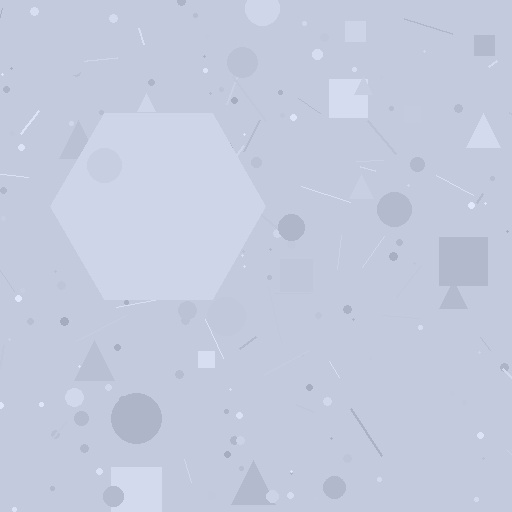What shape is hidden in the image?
A hexagon is hidden in the image.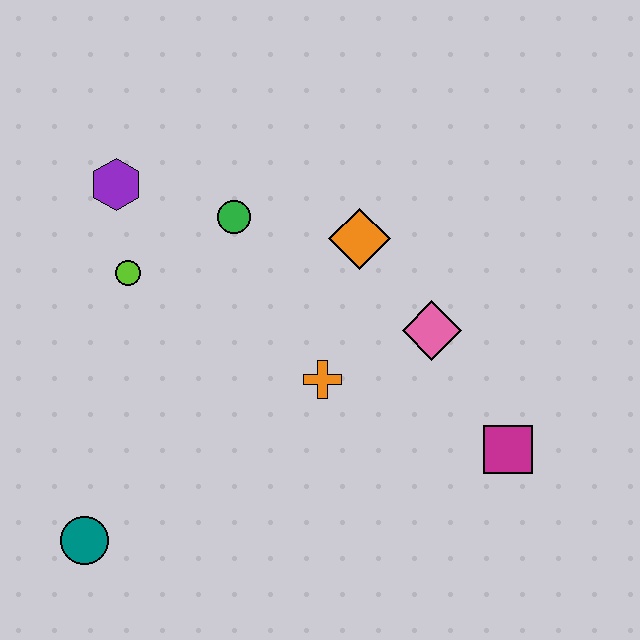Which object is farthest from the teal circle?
The magenta square is farthest from the teal circle.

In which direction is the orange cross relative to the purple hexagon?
The orange cross is to the right of the purple hexagon.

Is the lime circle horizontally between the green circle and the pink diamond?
No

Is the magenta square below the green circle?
Yes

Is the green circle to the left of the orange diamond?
Yes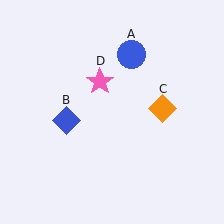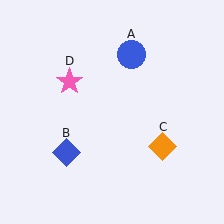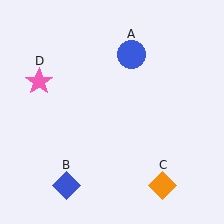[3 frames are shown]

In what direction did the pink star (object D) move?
The pink star (object D) moved left.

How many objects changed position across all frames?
3 objects changed position: blue diamond (object B), orange diamond (object C), pink star (object D).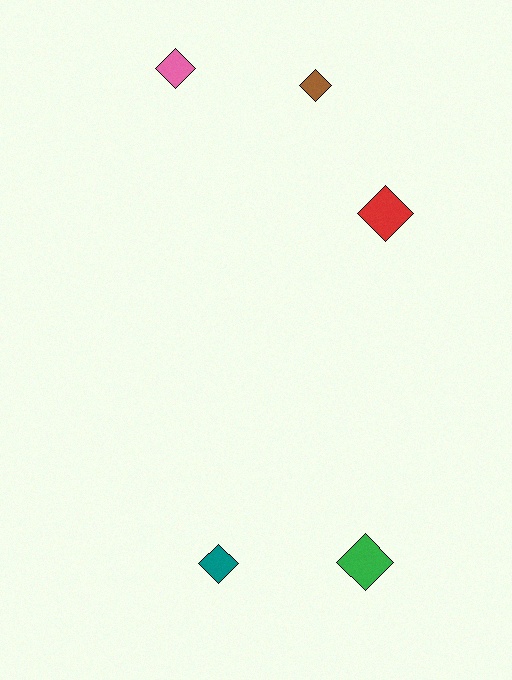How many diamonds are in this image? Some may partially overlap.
There are 5 diamonds.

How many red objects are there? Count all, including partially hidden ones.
There is 1 red object.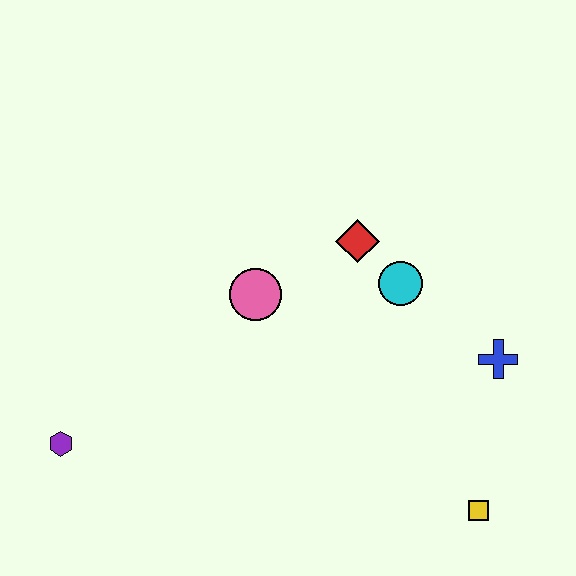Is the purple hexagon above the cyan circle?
No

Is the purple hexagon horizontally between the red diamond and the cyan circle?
No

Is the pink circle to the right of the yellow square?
No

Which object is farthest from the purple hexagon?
The blue cross is farthest from the purple hexagon.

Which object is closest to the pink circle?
The red diamond is closest to the pink circle.